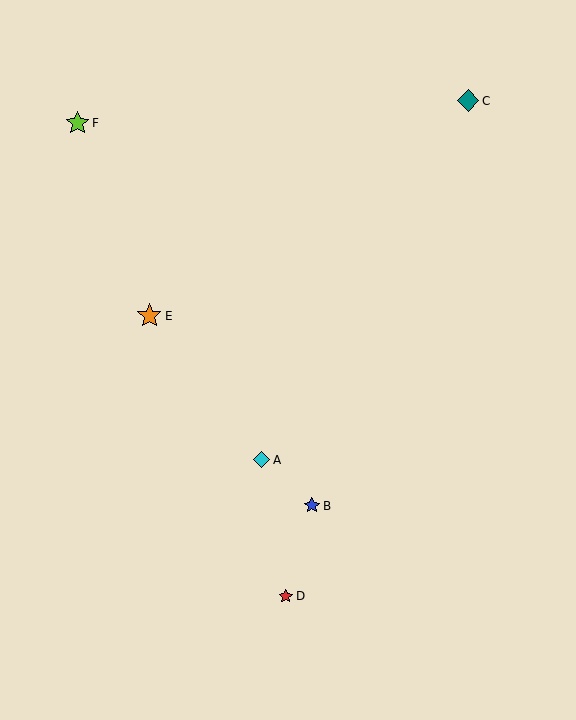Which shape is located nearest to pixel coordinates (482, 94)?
The teal diamond (labeled C) at (468, 101) is nearest to that location.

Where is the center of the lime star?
The center of the lime star is at (78, 123).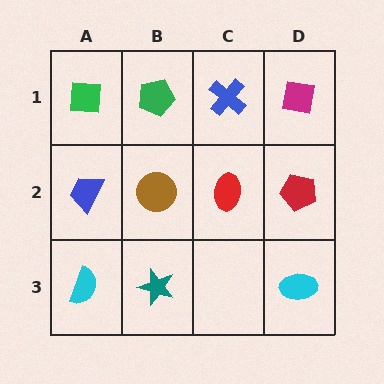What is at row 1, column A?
A green square.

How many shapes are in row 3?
3 shapes.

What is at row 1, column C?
A blue cross.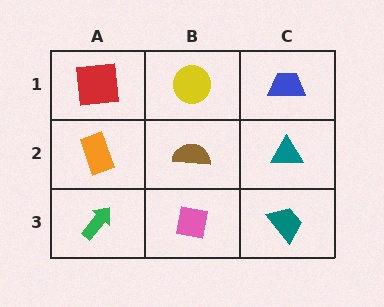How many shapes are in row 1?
3 shapes.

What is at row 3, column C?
A teal trapezoid.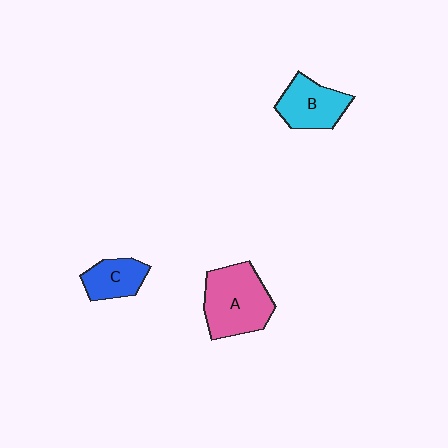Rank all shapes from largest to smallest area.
From largest to smallest: A (pink), B (cyan), C (blue).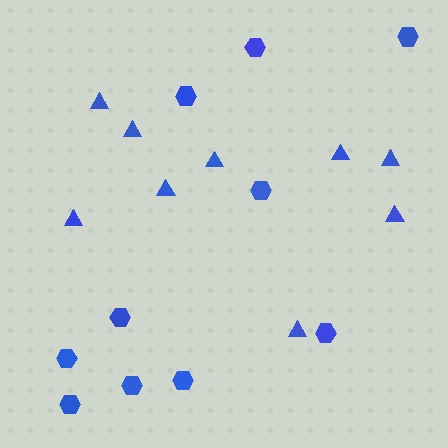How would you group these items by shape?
There are 2 groups: one group of triangles (9) and one group of hexagons (10).